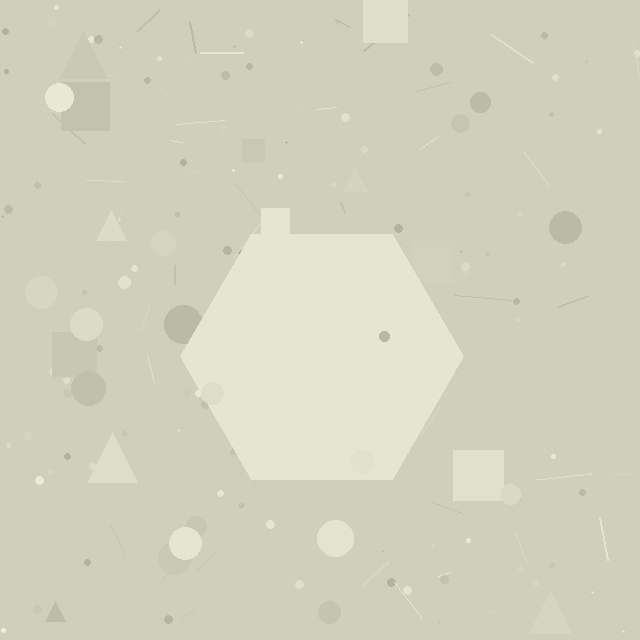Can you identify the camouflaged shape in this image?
The camouflaged shape is a hexagon.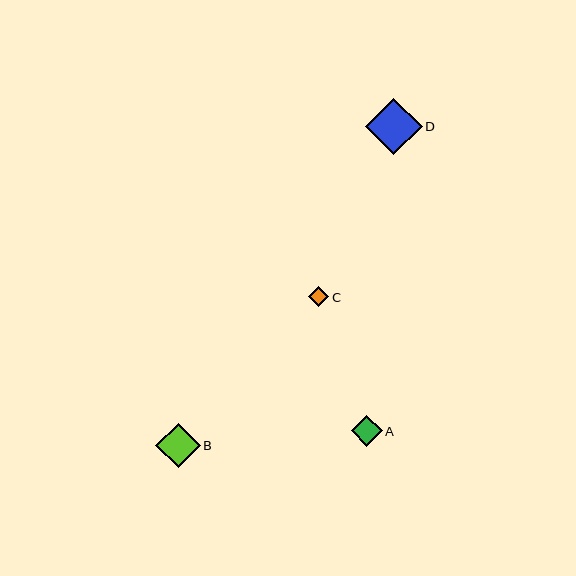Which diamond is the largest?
Diamond D is the largest with a size of approximately 56 pixels.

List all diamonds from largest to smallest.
From largest to smallest: D, B, A, C.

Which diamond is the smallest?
Diamond C is the smallest with a size of approximately 20 pixels.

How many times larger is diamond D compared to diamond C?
Diamond D is approximately 2.8 times the size of diamond C.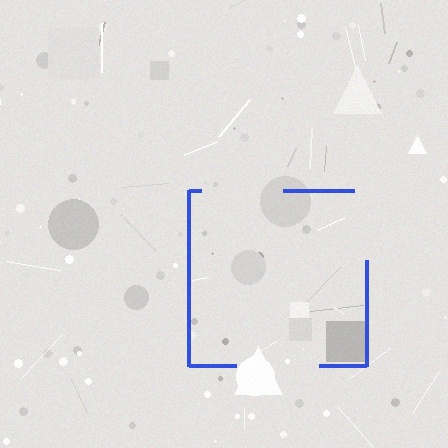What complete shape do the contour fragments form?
The contour fragments form a square.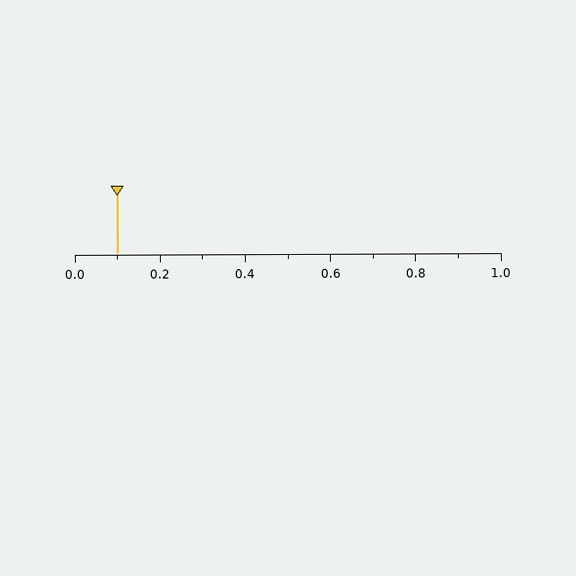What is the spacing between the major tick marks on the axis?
The major ticks are spaced 0.2 apart.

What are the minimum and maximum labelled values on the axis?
The axis runs from 0.0 to 1.0.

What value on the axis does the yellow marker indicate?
The marker indicates approximately 0.1.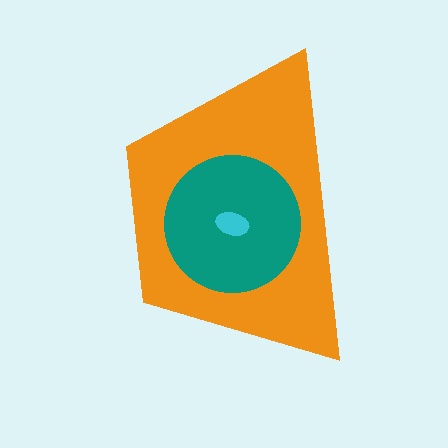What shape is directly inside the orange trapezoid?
The teal circle.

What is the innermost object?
The cyan ellipse.